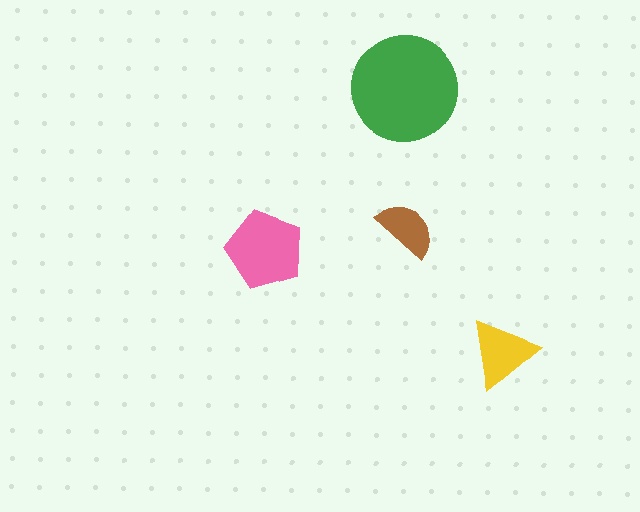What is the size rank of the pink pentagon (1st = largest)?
2nd.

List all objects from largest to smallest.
The green circle, the pink pentagon, the yellow triangle, the brown semicircle.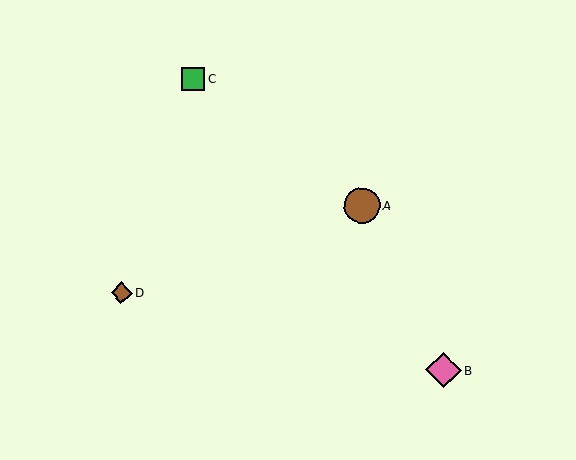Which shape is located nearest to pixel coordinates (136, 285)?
The brown diamond (labeled D) at (121, 293) is nearest to that location.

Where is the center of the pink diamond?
The center of the pink diamond is at (443, 370).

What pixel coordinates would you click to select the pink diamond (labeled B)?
Click at (443, 370) to select the pink diamond B.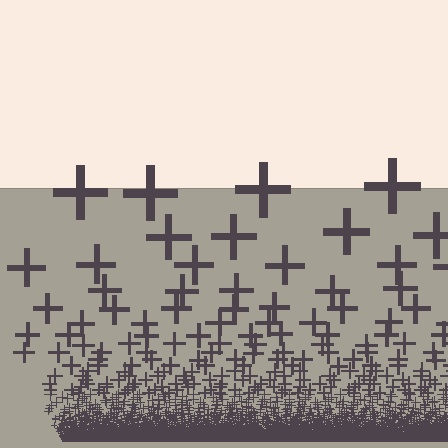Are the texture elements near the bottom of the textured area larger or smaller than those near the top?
Smaller. The gradient is inverted — elements near the bottom are smaller and denser.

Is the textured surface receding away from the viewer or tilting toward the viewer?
The surface appears to tilt toward the viewer. Texture elements get larger and sparser toward the top.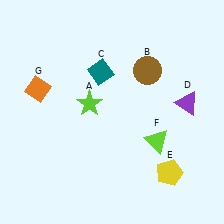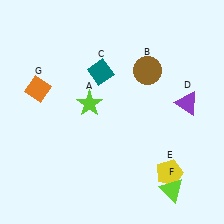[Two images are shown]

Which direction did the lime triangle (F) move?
The lime triangle (F) moved down.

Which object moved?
The lime triangle (F) moved down.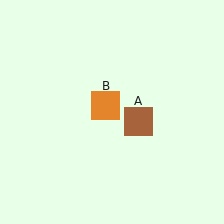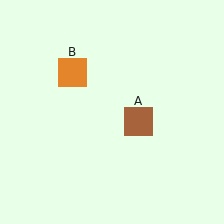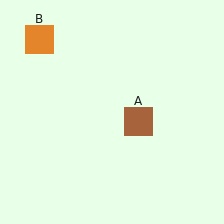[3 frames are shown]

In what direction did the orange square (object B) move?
The orange square (object B) moved up and to the left.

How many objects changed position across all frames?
1 object changed position: orange square (object B).